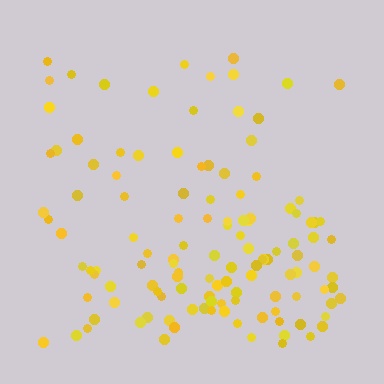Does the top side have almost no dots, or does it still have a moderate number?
Still a moderate number, just noticeably fewer than the bottom.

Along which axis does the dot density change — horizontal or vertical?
Vertical.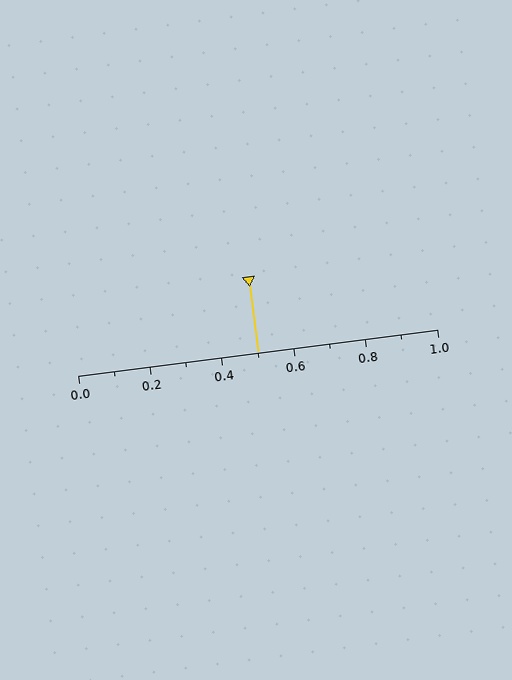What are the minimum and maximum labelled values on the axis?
The axis runs from 0.0 to 1.0.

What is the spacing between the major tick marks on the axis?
The major ticks are spaced 0.2 apart.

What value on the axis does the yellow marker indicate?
The marker indicates approximately 0.5.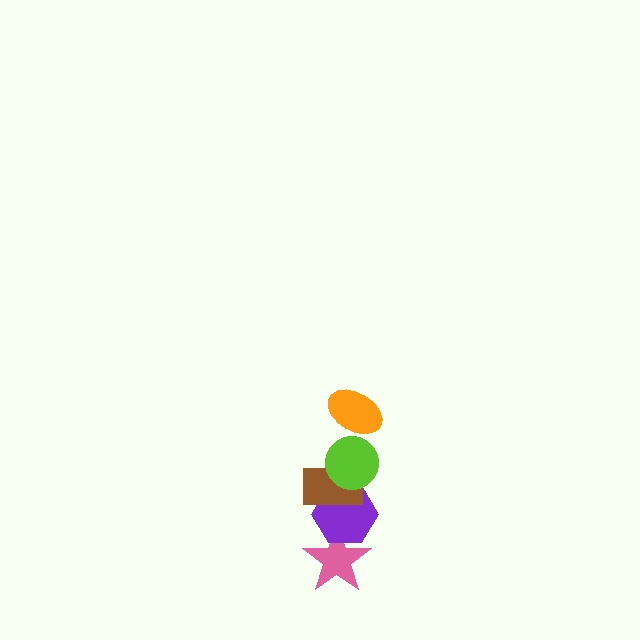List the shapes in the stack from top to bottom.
From top to bottom: the orange ellipse, the lime circle, the brown rectangle, the purple hexagon, the pink star.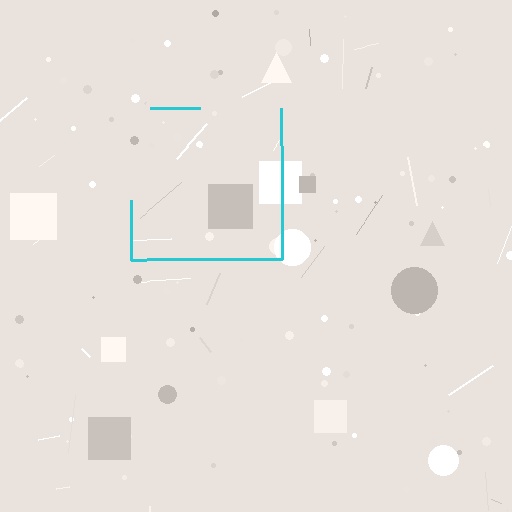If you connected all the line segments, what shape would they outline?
They would outline a square.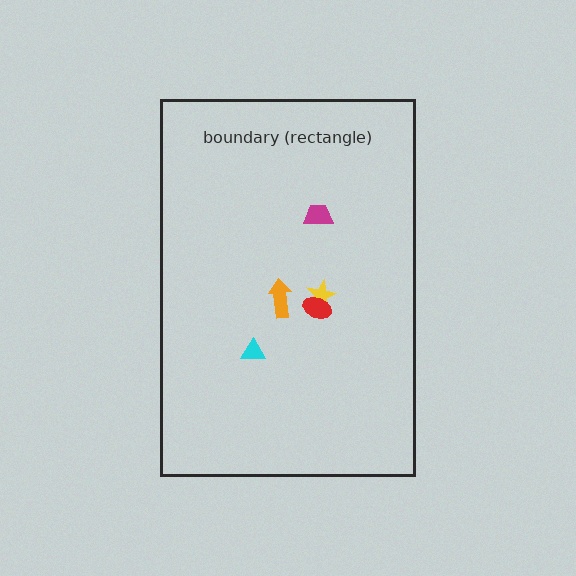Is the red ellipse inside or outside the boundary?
Inside.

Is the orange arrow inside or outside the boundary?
Inside.